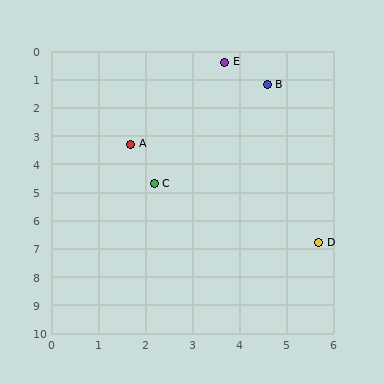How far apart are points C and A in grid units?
Points C and A are about 1.5 grid units apart.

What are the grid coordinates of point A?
Point A is at approximately (1.7, 3.3).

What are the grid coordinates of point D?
Point D is at approximately (5.7, 6.8).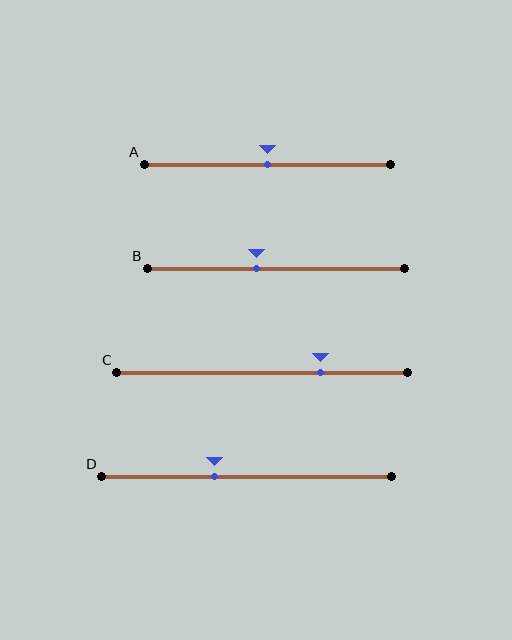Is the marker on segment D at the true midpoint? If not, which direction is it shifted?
No, the marker on segment D is shifted to the left by about 11% of the segment length.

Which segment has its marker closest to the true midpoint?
Segment A has its marker closest to the true midpoint.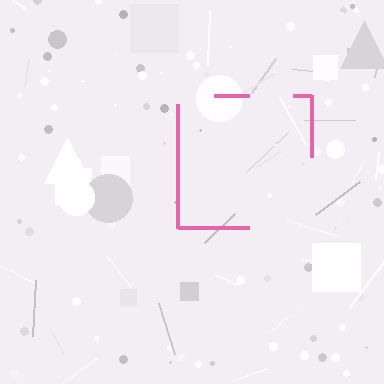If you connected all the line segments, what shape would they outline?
They would outline a square.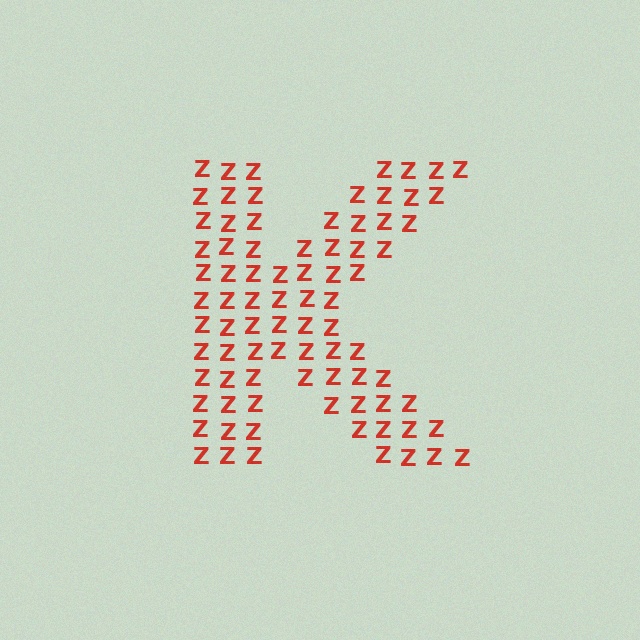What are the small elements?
The small elements are letter Z's.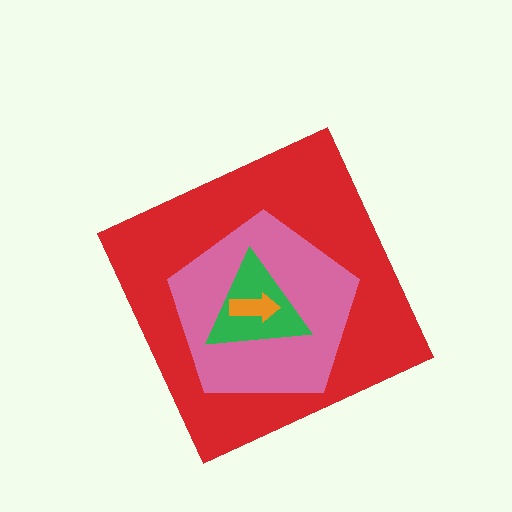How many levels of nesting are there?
4.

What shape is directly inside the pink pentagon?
The green triangle.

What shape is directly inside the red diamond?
The pink pentagon.